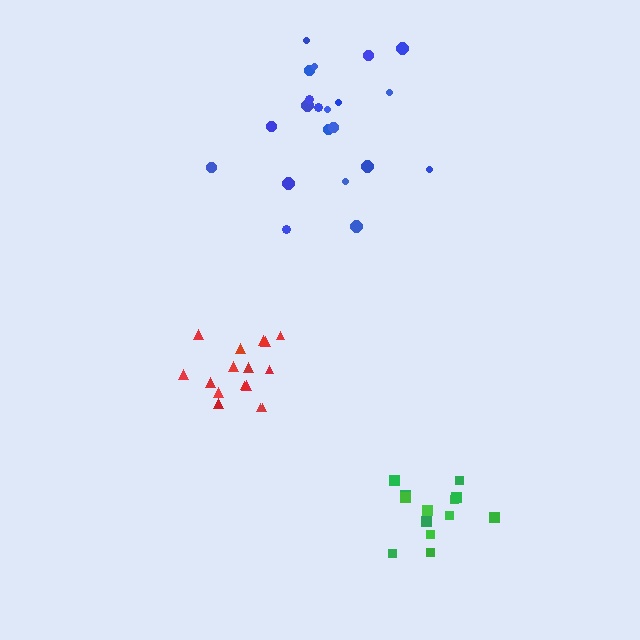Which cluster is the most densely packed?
Red.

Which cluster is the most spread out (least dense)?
Blue.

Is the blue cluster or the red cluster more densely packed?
Red.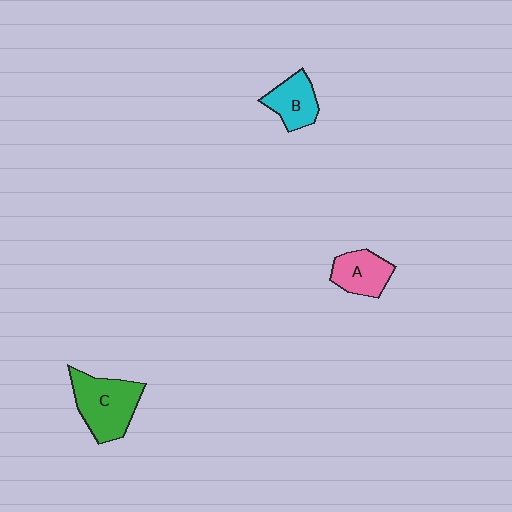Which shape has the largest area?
Shape C (green).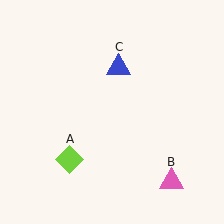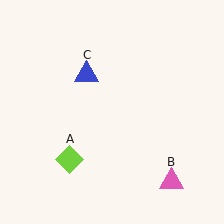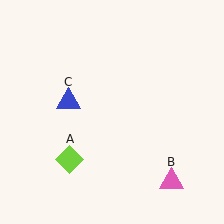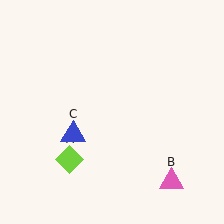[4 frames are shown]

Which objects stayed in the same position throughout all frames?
Lime diamond (object A) and pink triangle (object B) remained stationary.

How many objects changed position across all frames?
1 object changed position: blue triangle (object C).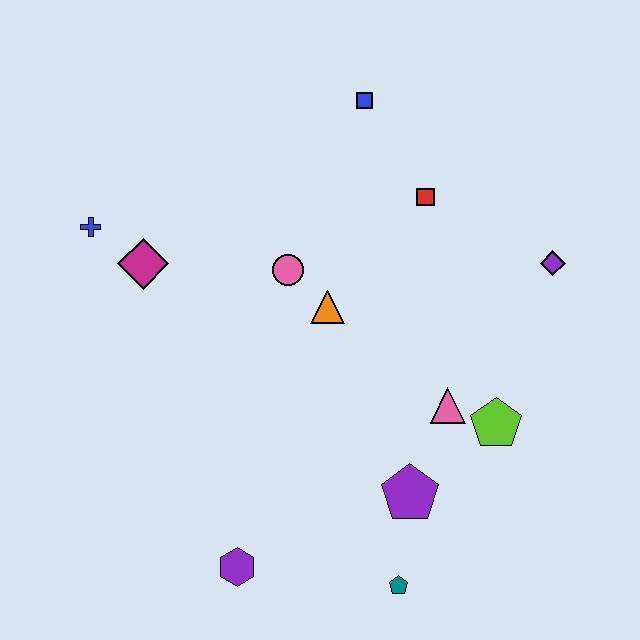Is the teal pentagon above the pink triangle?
No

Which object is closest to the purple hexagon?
The teal pentagon is closest to the purple hexagon.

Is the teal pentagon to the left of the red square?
Yes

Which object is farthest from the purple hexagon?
The blue square is farthest from the purple hexagon.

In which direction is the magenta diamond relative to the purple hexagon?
The magenta diamond is above the purple hexagon.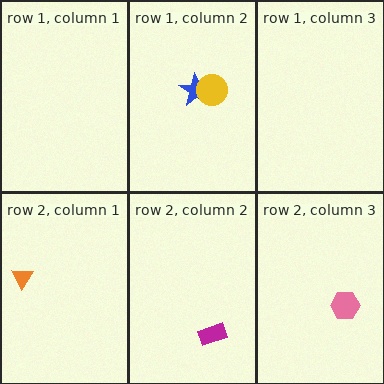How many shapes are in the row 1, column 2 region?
2.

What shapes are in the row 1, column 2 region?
The blue star, the yellow circle.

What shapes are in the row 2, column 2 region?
The magenta rectangle.